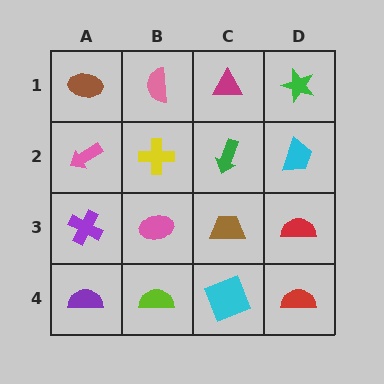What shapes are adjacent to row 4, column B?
A pink ellipse (row 3, column B), a purple semicircle (row 4, column A), a cyan square (row 4, column C).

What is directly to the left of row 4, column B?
A purple semicircle.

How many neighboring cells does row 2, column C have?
4.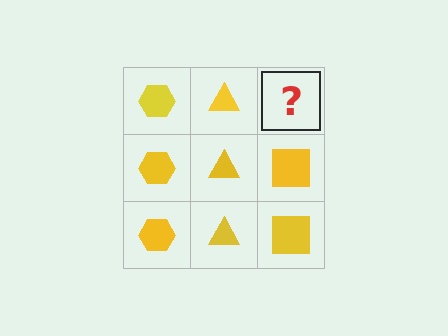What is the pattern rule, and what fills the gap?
The rule is that each column has a consistent shape. The gap should be filled with a yellow square.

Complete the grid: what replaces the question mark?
The question mark should be replaced with a yellow square.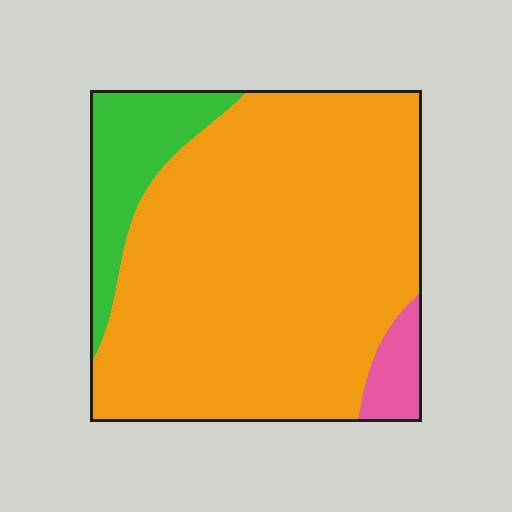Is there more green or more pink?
Green.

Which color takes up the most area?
Orange, at roughly 80%.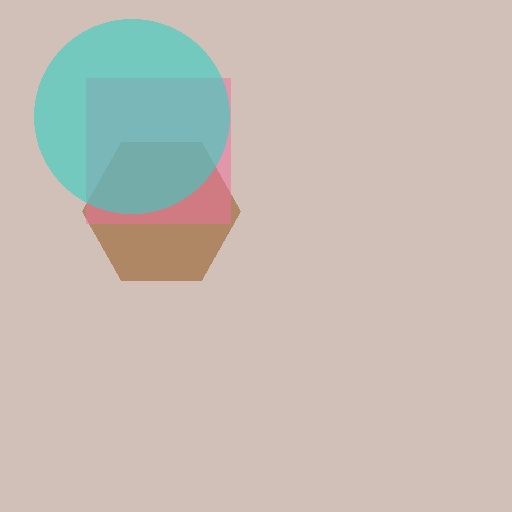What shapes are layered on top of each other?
The layered shapes are: a brown hexagon, a pink square, a cyan circle.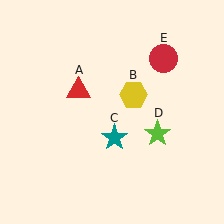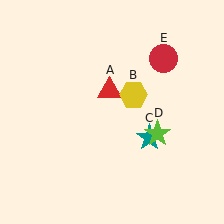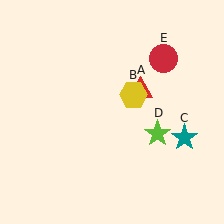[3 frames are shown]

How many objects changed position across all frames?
2 objects changed position: red triangle (object A), teal star (object C).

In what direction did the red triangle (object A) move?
The red triangle (object A) moved right.